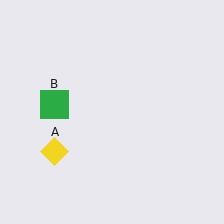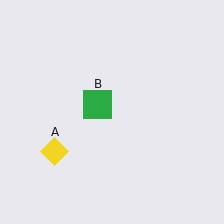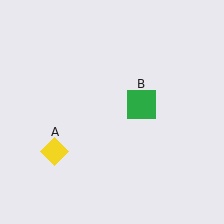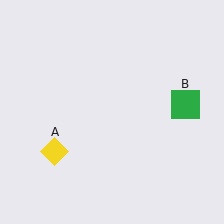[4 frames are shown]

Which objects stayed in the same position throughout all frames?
Yellow diamond (object A) remained stationary.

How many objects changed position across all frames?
1 object changed position: green square (object B).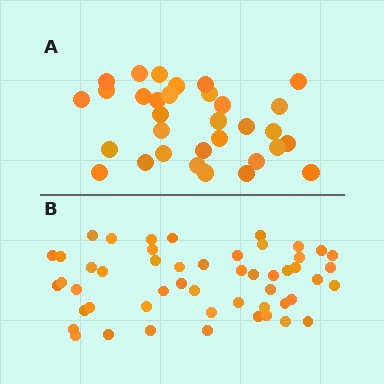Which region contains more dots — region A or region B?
Region B (the bottom region) has more dots.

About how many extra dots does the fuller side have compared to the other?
Region B has approximately 20 more dots than region A.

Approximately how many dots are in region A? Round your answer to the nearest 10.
About 30 dots. (The exact count is 32, which rounds to 30.)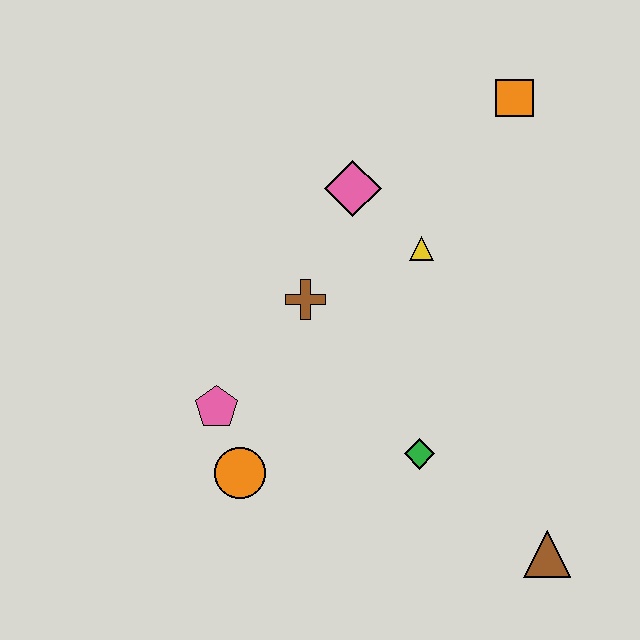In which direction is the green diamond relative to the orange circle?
The green diamond is to the right of the orange circle.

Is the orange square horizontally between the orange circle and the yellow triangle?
No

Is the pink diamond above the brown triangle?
Yes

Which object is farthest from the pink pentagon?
The orange square is farthest from the pink pentagon.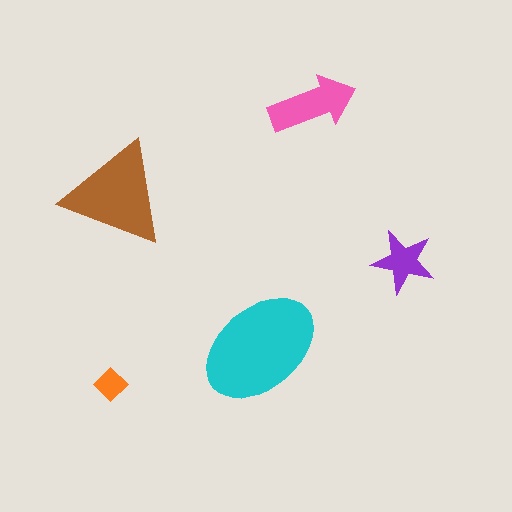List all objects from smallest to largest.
The orange diamond, the purple star, the pink arrow, the brown triangle, the cyan ellipse.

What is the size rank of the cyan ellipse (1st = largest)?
1st.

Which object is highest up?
The pink arrow is topmost.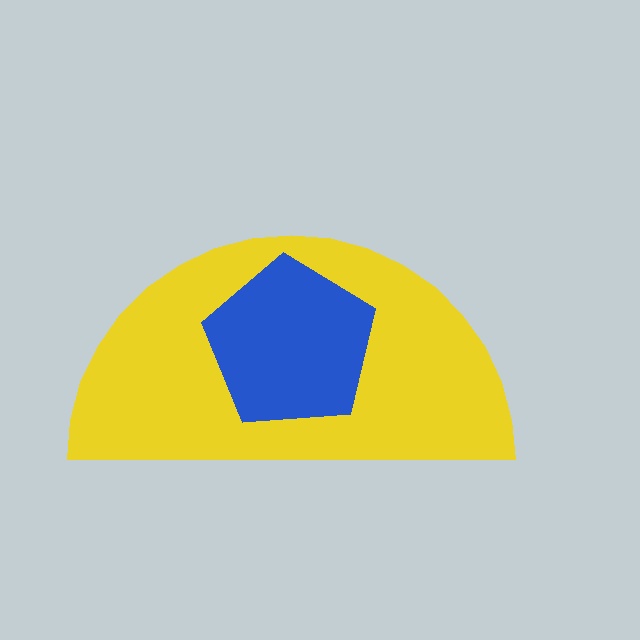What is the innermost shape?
The blue pentagon.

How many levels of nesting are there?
2.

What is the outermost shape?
The yellow semicircle.